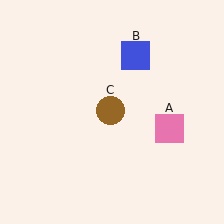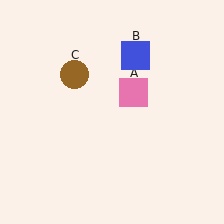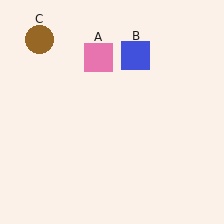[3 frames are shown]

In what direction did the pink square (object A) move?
The pink square (object A) moved up and to the left.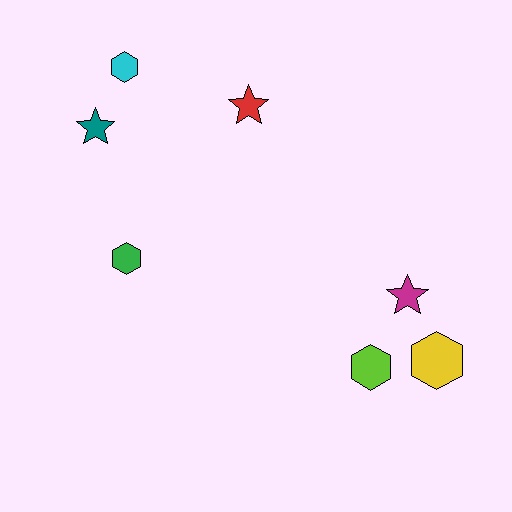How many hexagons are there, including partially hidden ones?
There are 4 hexagons.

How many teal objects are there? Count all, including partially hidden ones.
There is 1 teal object.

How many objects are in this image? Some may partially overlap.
There are 7 objects.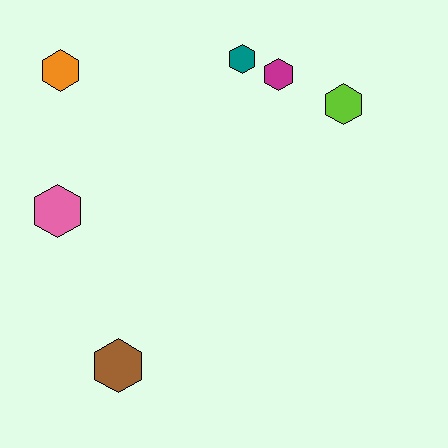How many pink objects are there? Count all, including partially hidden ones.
There is 1 pink object.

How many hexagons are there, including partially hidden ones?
There are 6 hexagons.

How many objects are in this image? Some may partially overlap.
There are 6 objects.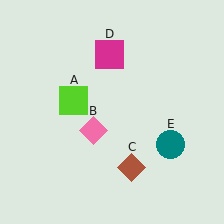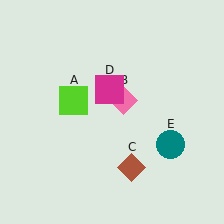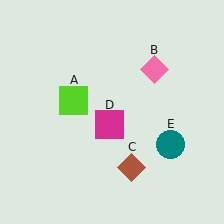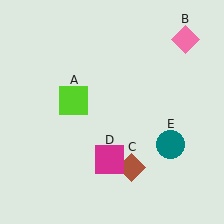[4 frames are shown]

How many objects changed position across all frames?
2 objects changed position: pink diamond (object B), magenta square (object D).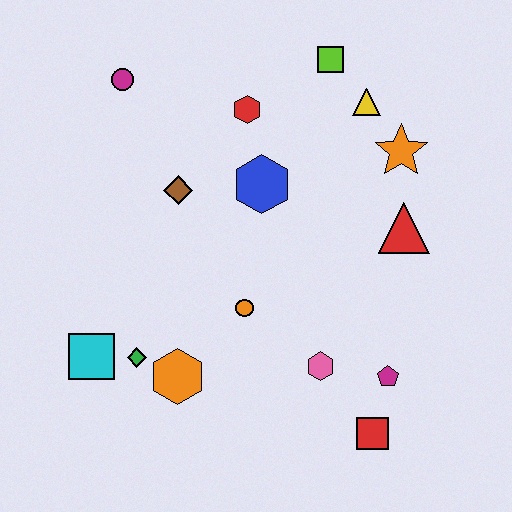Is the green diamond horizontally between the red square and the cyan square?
Yes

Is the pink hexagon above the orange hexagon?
Yes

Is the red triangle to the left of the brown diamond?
No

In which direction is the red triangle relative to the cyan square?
The red triangle is to the right of the cyan square.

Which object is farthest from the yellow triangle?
The cyan square is farthest from the yellow triangle.